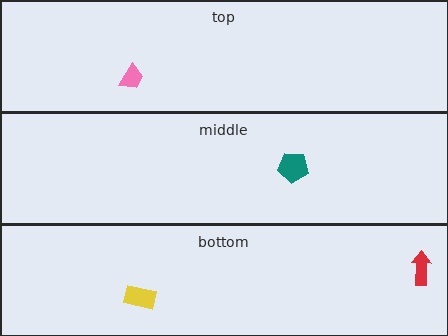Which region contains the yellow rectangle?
The bottom region.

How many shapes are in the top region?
1.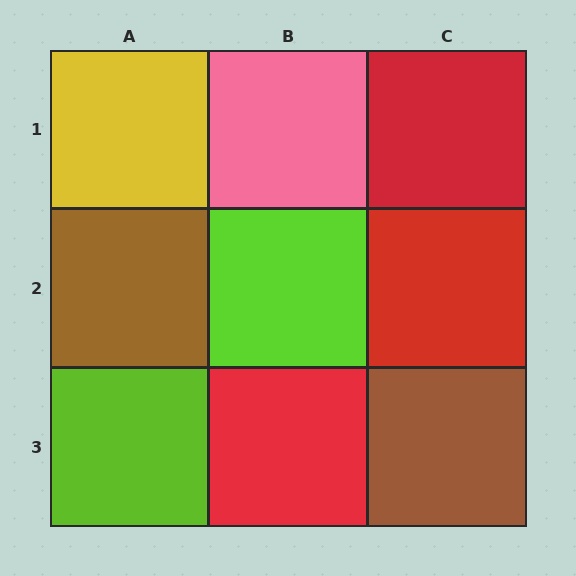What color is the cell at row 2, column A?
Brown.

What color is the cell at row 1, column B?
Pink.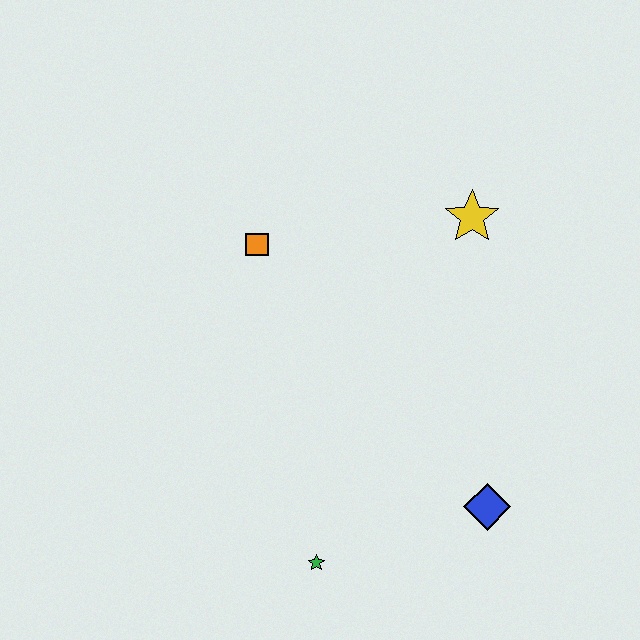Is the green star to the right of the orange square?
Yes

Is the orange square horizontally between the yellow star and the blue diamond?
No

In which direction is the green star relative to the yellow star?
The green star is below the yellow star.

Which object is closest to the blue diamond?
The green star is closest to the blue diamond.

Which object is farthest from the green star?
The yellow star is farthest from the green star.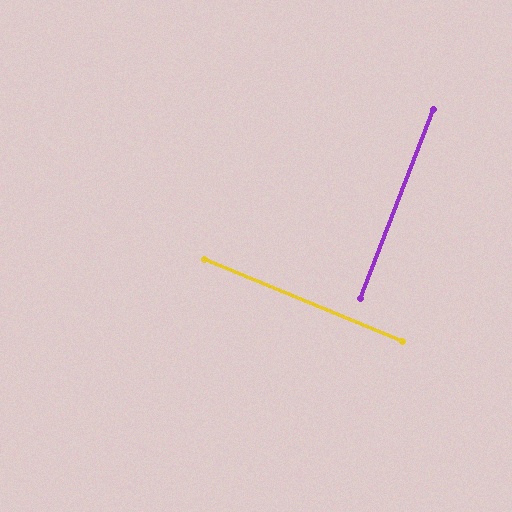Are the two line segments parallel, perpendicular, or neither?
Perpendicular — they meet at approximately 89°.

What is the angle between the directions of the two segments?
Approximately 89 degrees.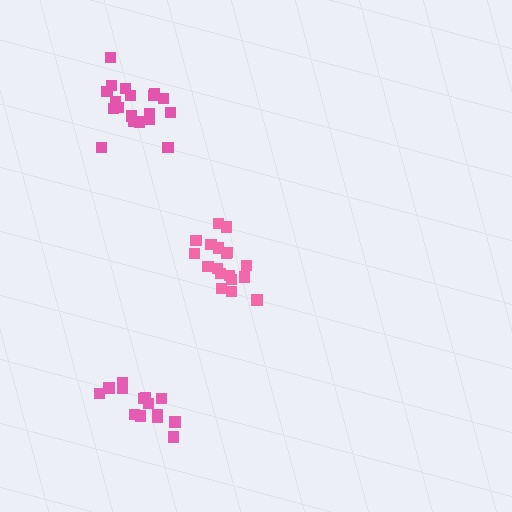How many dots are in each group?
Group 1: 14 dots, Group 2: 18 dots, Group 3: 20 dots (52 total).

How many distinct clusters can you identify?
There are 3 distinct clusters.